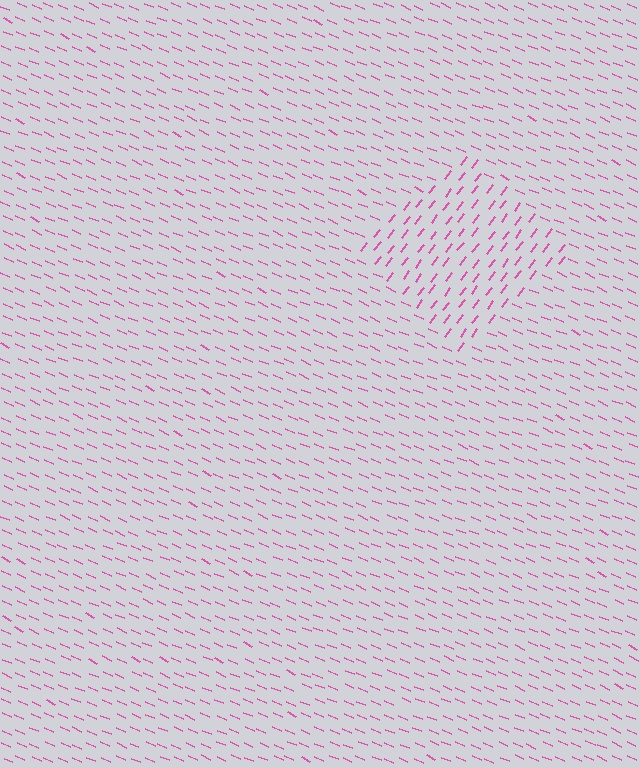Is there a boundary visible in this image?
Yes, there is a texture boundary formed by a change in line orientation.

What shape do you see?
I see a diamond.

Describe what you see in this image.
The image is filled with small pink line segments. A diamond region in the image has lines oriented differently from the surrounding lines, creating a visible texture boundary.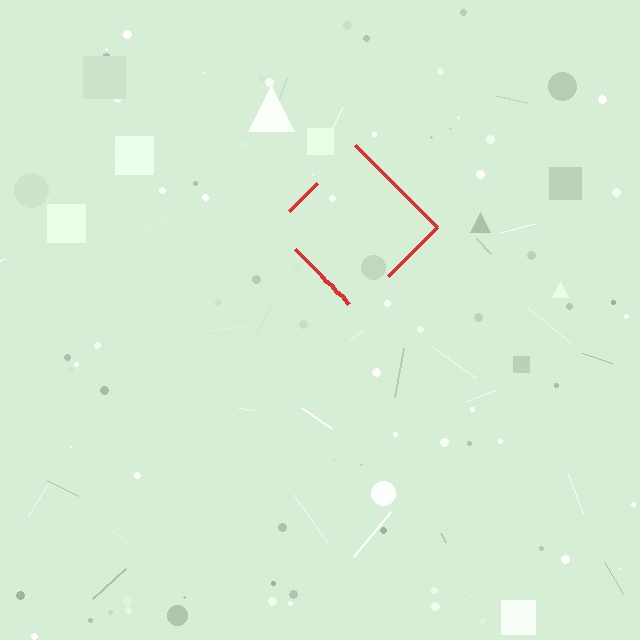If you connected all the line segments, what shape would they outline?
They would outline a diamond.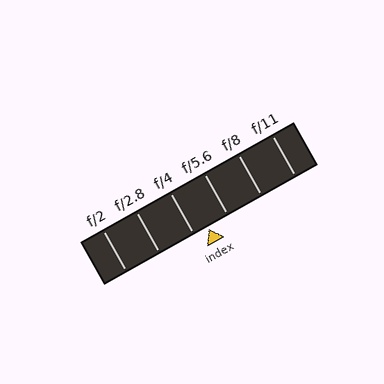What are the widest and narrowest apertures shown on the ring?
The widest aperture shown is f/2 and the narrowest is f/11.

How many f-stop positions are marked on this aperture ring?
There are 6 f-stop positions marked.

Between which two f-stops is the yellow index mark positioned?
The index mark is between f/4 and f/5.6.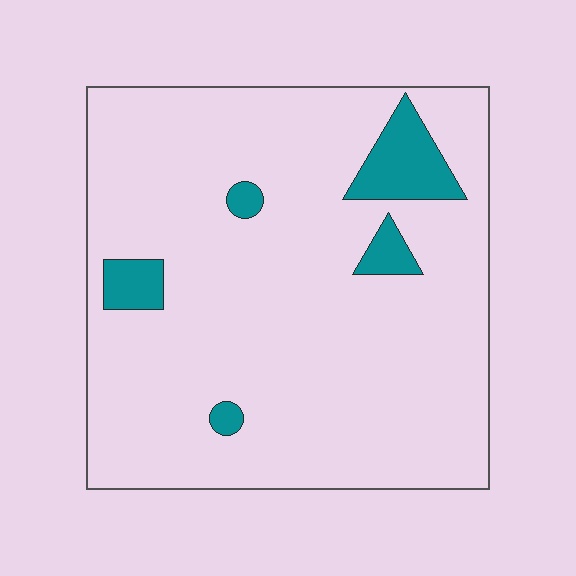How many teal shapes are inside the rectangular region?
5.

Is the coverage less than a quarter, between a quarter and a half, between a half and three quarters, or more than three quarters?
Less than a quarter.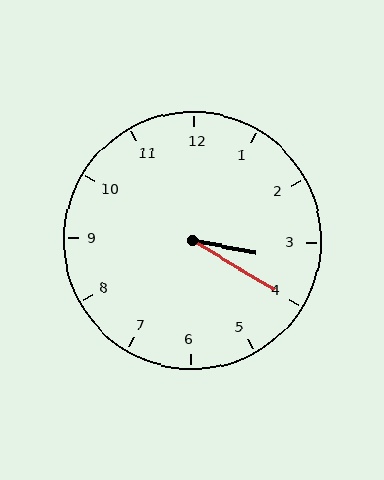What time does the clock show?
3:20.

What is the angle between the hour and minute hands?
Approximately 20 degrees.